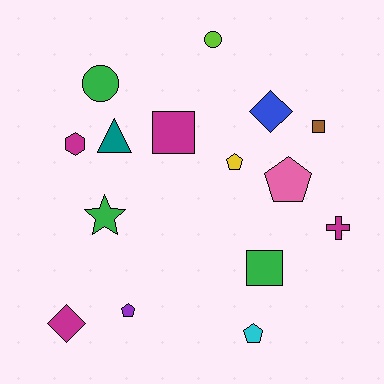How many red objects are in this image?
There are no red objects.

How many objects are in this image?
There are 15 objects.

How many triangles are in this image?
There is 1 triangle.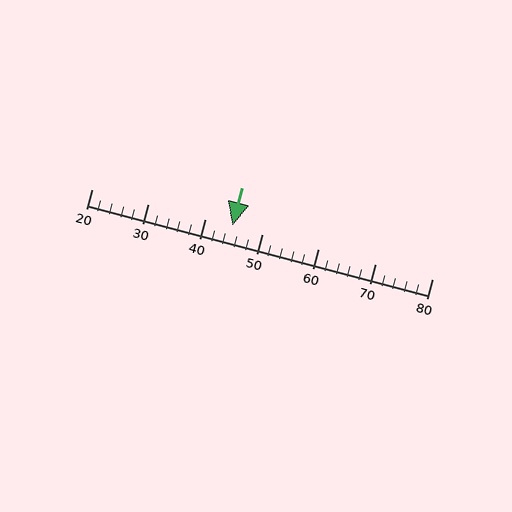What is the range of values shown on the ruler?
The ruler shows values from 20 to 80.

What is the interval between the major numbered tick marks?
The major tick marks are spaced 10 units apart.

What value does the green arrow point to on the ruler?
The green arrow points to approximately 45.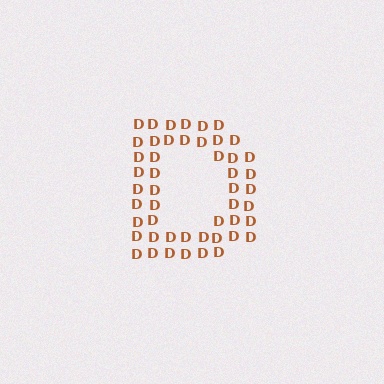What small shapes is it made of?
It is made of small letter D's.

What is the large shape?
The large shape is the letter D.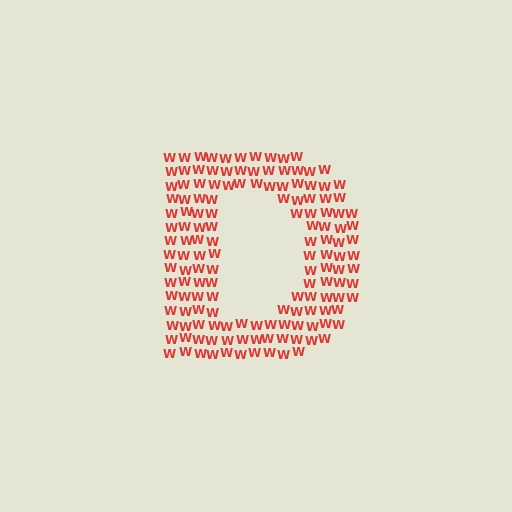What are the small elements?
The small elements are letter W's.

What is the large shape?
The large shape is the letter D.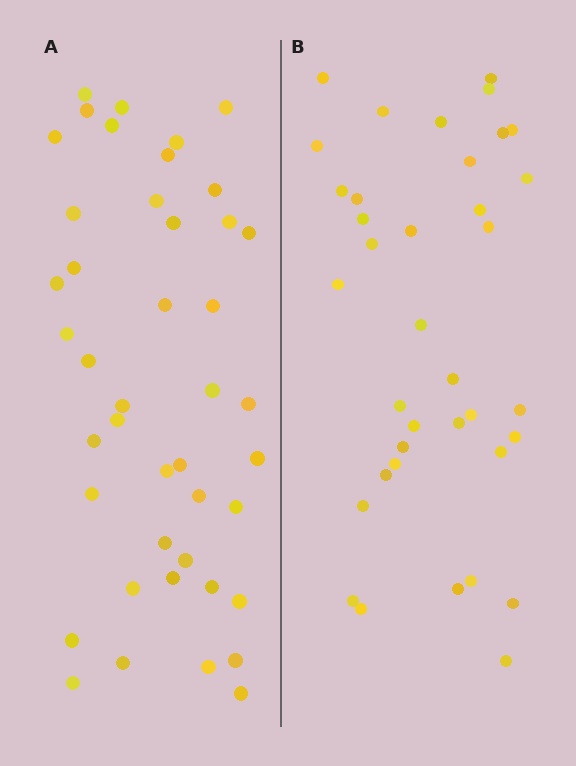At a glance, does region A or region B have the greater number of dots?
Region A (the left region) has more dots.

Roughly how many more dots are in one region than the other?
Region A has about 6 more dots than region B.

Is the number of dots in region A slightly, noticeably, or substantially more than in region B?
Region A has only slightly more — the two regions are fairly close. The ratio is roughly 1.2 to 1.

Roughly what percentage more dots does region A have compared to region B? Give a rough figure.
About 15% more.